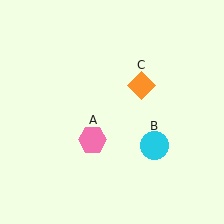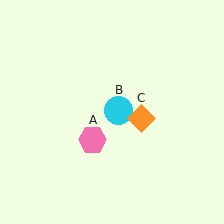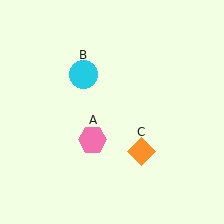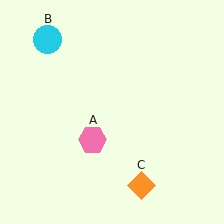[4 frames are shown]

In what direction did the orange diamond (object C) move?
The orange diamond (object C) moved down.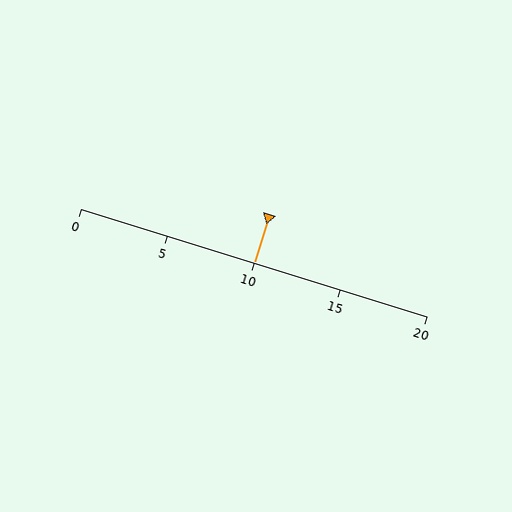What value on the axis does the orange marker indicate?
The marker indicates approximately 10.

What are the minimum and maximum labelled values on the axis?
The axis runs from 0 to 20.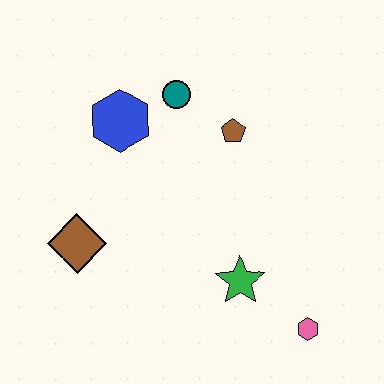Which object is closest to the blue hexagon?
The teal circle is closest to the blue hexagon.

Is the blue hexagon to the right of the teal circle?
No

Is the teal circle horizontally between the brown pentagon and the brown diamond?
Yes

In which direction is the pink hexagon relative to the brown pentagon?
The pink hexagon is below the brown pentagon.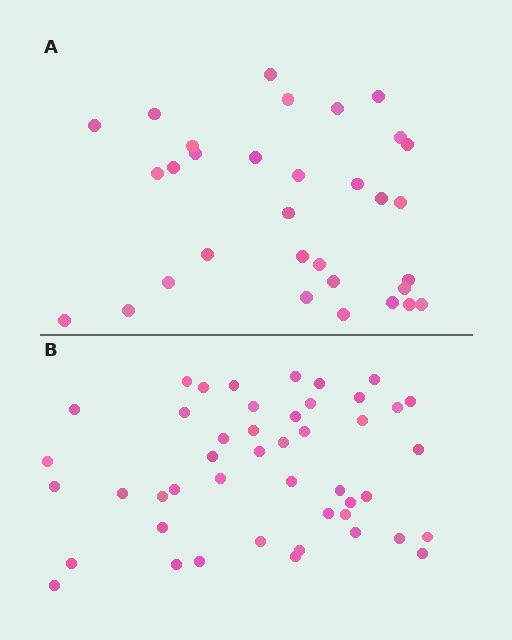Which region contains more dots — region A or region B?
Region B (the bottom region) has more dots.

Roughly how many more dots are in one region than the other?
Region B has approximately 15 more dots than region A.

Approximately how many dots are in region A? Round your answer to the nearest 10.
About 30 dots. (The exact count is 32, which rounds to 30.)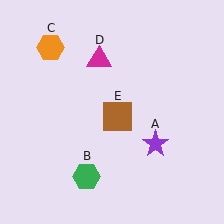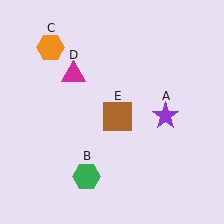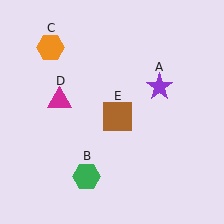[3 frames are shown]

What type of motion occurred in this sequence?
The purple star (object A), magenta triangle (object D) rotated counterclockwise around the center of the scene.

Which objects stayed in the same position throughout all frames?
Green hexagon (object B) and orange hexagon (object C) and brown square (object E) remained stationary.